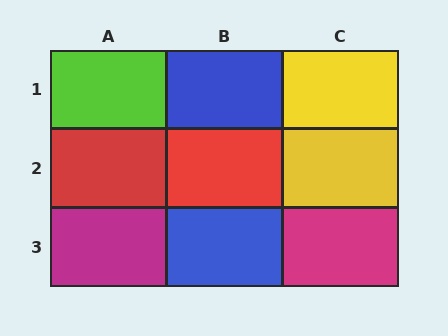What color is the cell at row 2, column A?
Red.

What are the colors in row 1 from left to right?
Lime, blue, yellow.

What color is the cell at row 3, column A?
Magenta.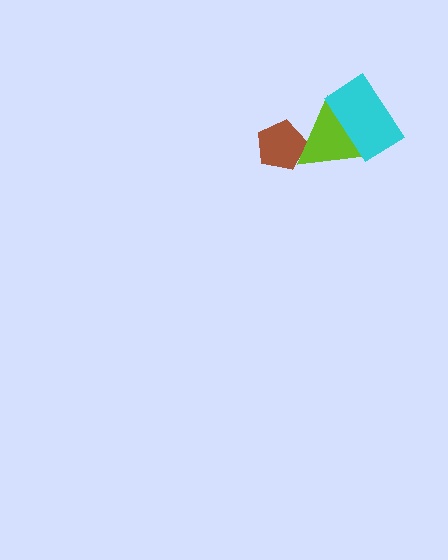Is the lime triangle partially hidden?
Yes, it is partially covered by another shape.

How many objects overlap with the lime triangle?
2 objects overlap with the lime triangle.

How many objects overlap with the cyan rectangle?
1 object overlaps with the cyan rectangle.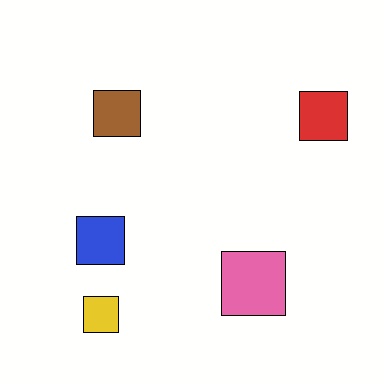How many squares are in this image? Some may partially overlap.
There are 5 squares.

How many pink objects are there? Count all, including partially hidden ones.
There is 1 pink object.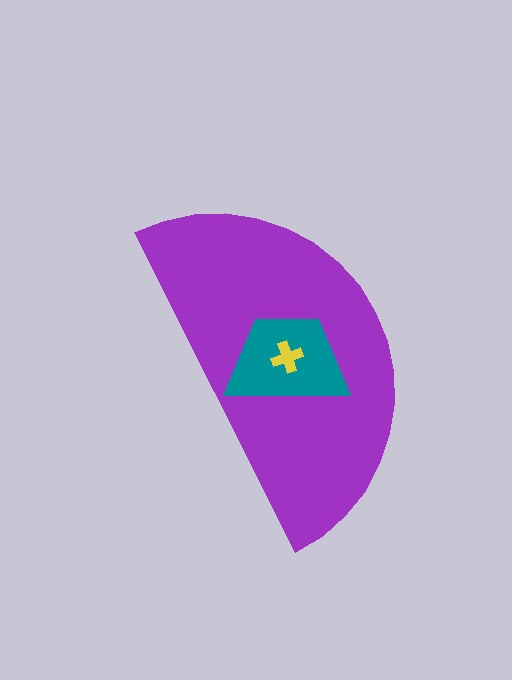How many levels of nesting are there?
3.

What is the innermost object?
The yellow cross.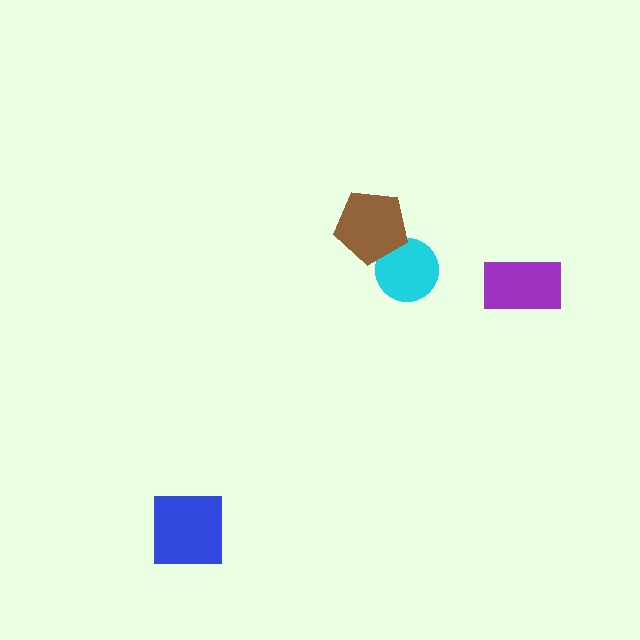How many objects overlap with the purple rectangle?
0 objects overlap with the purple rectangle.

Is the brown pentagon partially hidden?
No, no other shape covers it.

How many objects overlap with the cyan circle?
1 object overlaps with the cyan circle.